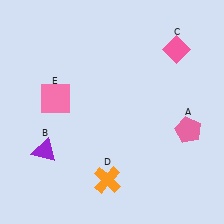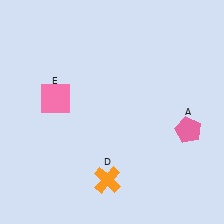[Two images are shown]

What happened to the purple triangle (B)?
The purple triangle (B) was removed in Image 2. It was in the bottom-left area of Image 1.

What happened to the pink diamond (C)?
The pink diamond (C) was removed in Image 2. It was in the top-right area of Image 1.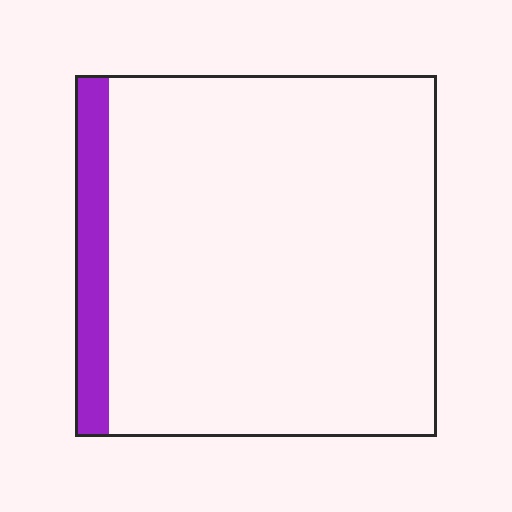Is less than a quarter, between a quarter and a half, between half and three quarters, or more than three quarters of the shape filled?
Less than a quarter.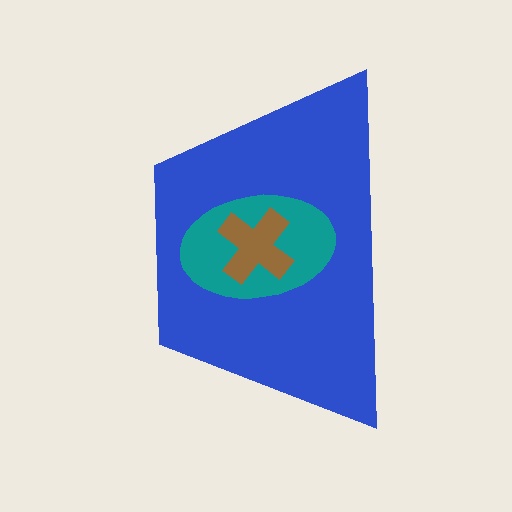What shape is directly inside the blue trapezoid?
The teal ellipse.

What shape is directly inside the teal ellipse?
The brown cross.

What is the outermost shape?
The blue trapezoid.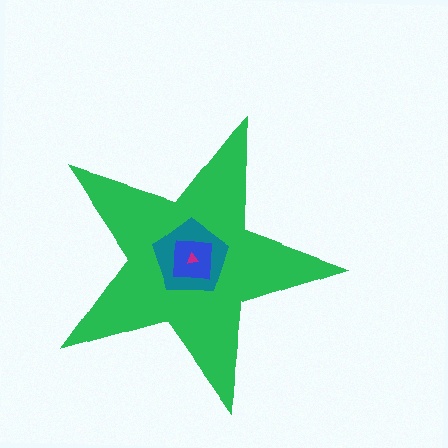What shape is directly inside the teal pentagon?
The blue square.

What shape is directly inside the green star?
The teal pentagon.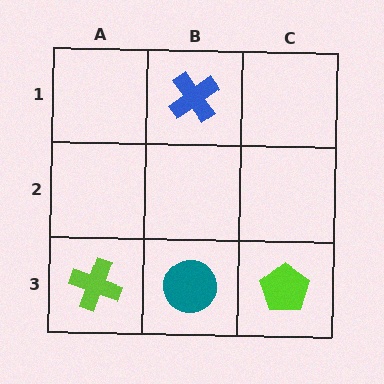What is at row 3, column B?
A teal circle.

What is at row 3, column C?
A lime pentagon.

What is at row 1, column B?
A blue cross.